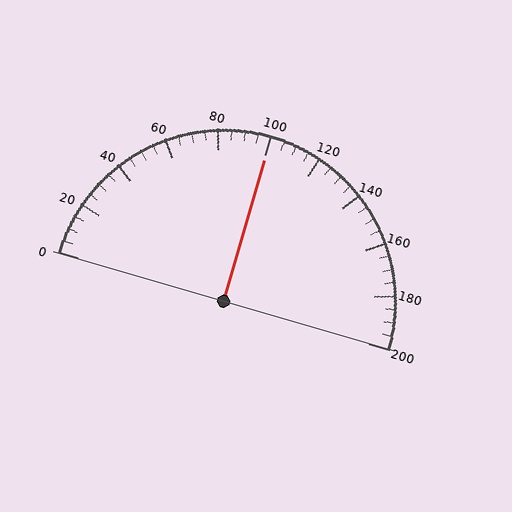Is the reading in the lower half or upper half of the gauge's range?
The reading is in the upper half of the range (0 to 200).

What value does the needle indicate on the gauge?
The needle indicates approximately 100.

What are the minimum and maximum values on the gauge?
The gauge ranges from 0 to 200.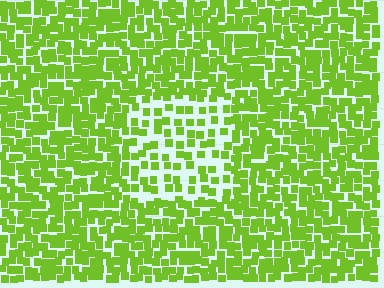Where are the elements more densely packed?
The elements are more densely packed outside the rectangle boundary.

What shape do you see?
I see a rectangle.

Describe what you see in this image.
The image contains small lime elements arranged at two different densities. A rectangle-shaped region is visible where the elements are less densely packed than the surrounding area.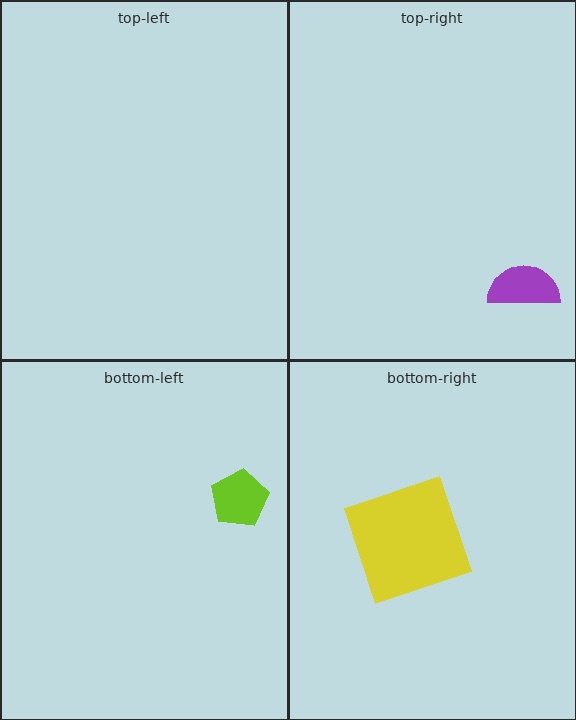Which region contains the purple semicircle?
The top-right region.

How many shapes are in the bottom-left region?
1.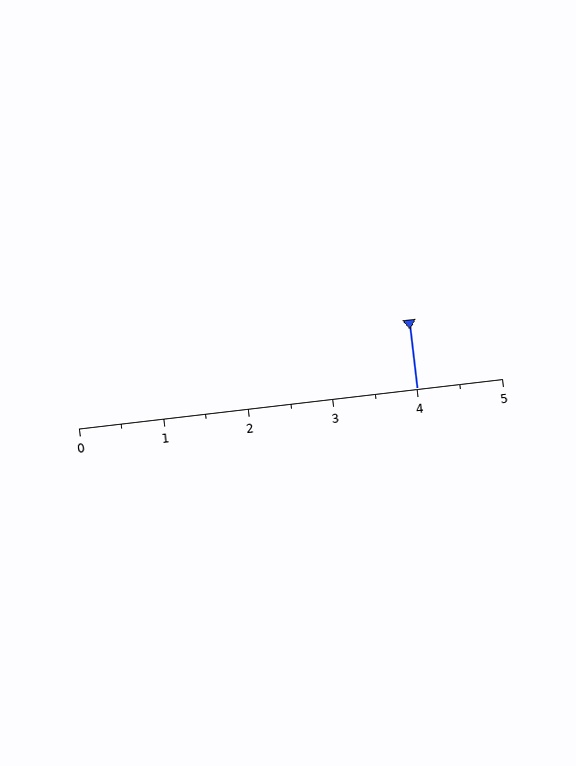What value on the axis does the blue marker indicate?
The marker indicates approximately 4.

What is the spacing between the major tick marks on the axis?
The major ticks are spaced 1 apart.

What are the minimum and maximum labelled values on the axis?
The axis runs from 0 to 5.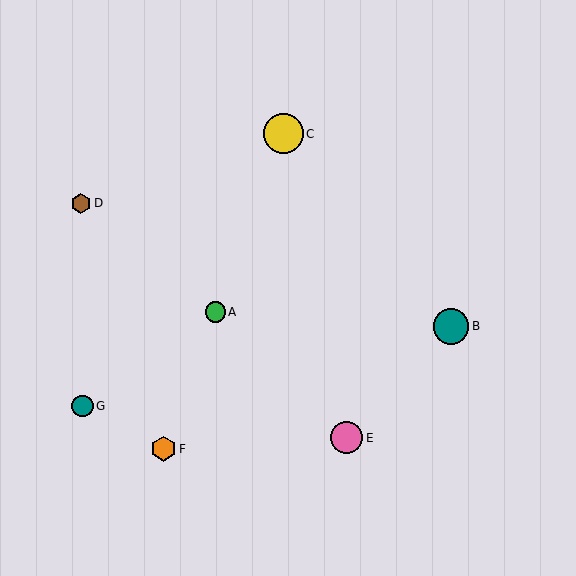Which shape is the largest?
The yellow circle (labeled C) is the largest.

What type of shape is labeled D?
Shape D is a brown hexagon.